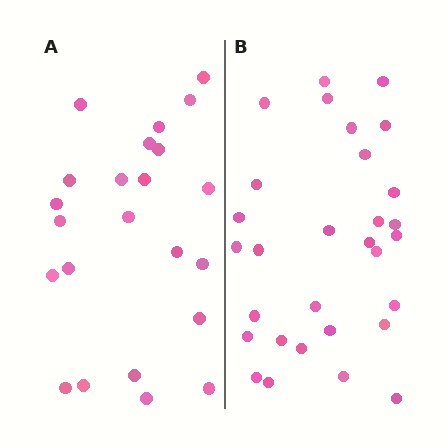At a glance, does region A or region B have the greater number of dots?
Region B (the right region) has more dots.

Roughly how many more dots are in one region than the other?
Region B has roughly 8 or so more dots than region A.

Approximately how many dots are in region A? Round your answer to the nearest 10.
About 20 dots. (The exact count is 23, which rounds to 20.)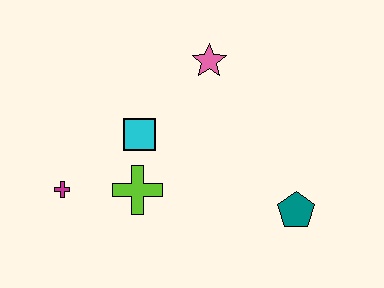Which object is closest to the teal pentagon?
The lime cross is closest to the teal pentagon.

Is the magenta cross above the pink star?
No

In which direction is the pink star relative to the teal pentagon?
The pink star is above the teal pentagon.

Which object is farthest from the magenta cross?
The teal pentagon is farthest from the magenta cross.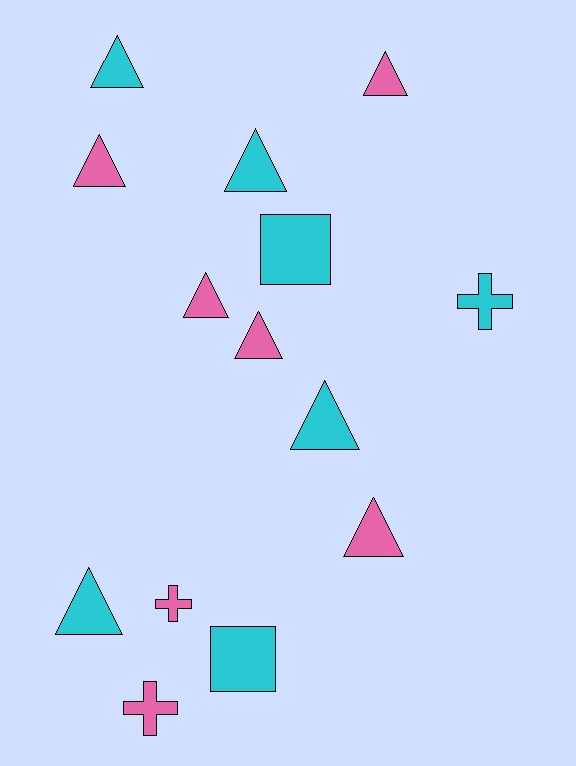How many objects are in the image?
There are 14 objects.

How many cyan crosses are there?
There is 1 cyan cross.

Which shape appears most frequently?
Triangle, with 9 objects.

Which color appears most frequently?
Cyan, with 7 objects.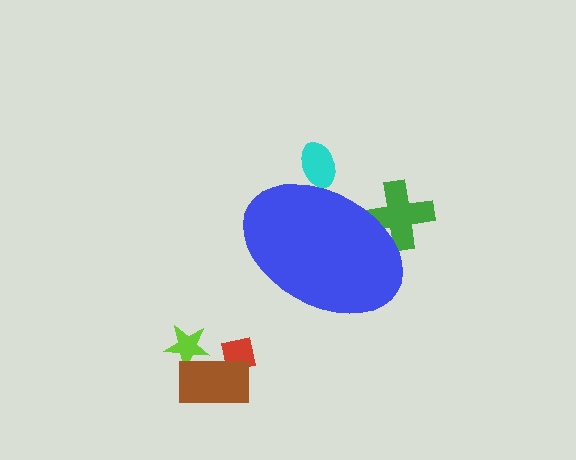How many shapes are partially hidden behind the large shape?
2 shapes are partially hidden.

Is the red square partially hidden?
No, the red square is fully visible.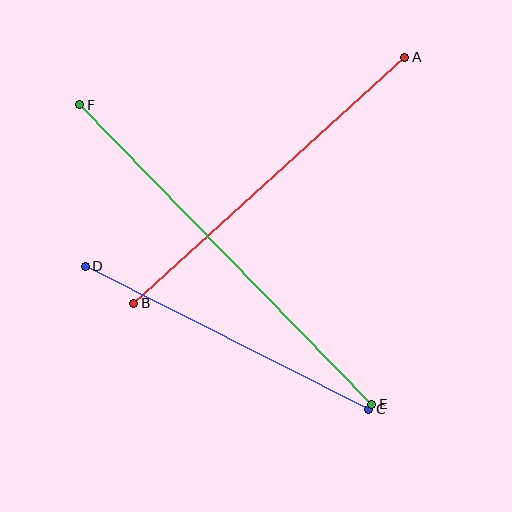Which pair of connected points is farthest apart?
Points E and F are farthest apart.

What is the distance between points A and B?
The distance is approximately 366 pixels.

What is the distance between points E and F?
The distance is approximately 418 pixels.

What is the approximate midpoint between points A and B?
The midpoint is at approximately (269, 180) pixels.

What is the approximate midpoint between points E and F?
The midpoint is at approximately (226, 254) pixels.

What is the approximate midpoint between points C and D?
The midpoint is at approximately (227, 338) pixels.